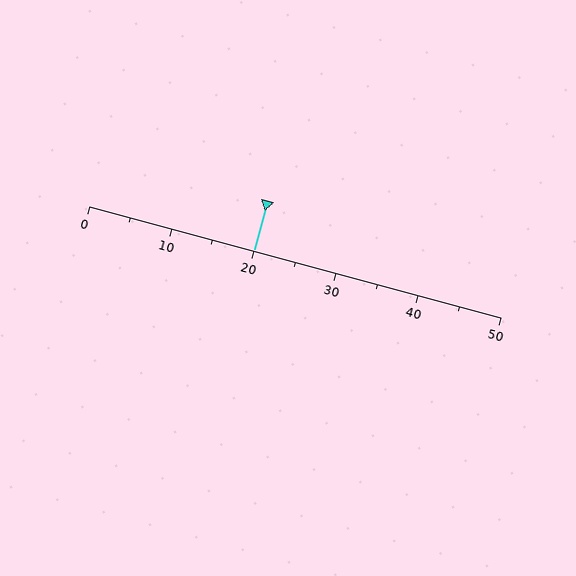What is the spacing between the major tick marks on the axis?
The major ticks are spaced 10 apart.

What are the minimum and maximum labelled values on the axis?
The axis runs from 0 to 50.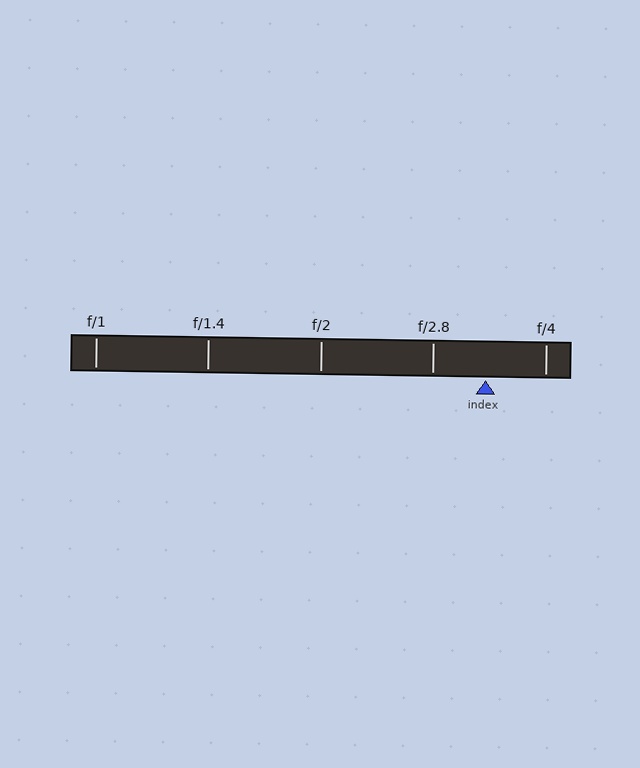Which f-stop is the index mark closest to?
The index mark is closest to f/2.8.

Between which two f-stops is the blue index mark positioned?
The index mark is between f/2.8 and f/4.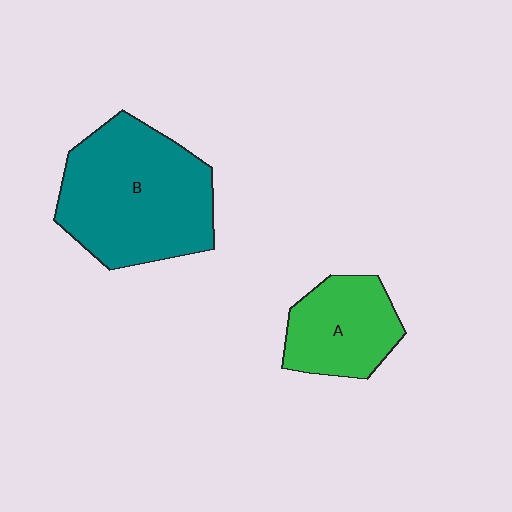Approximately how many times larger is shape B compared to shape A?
Approximately 1.9 times.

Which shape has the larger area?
Shape B (teal).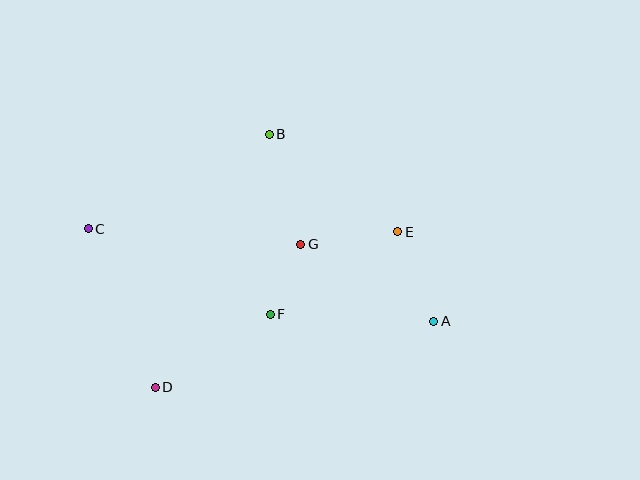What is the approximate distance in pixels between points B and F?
The distance between B and F is approximately 180 pixels.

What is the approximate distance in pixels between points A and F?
The distance between A and F is approximately 164 pixels.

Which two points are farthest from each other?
Points A and C are farthest from each other.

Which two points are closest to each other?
Points F and G are closest to each other.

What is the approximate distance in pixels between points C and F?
The distance between C and F is approximately 201 pixels.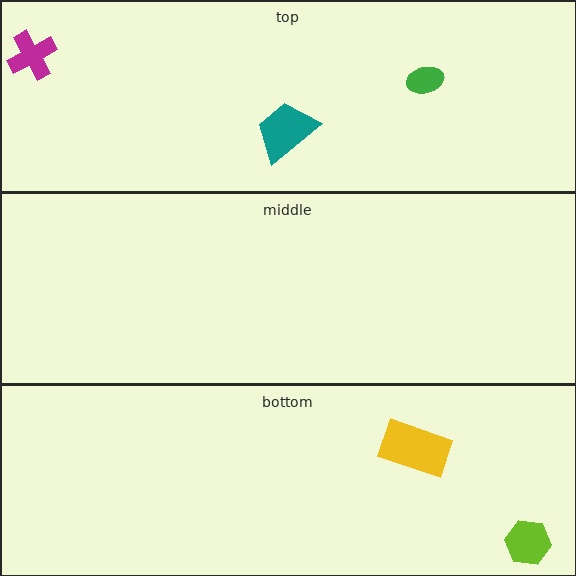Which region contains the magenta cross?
The top region.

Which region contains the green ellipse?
The top region.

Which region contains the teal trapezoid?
The top region.